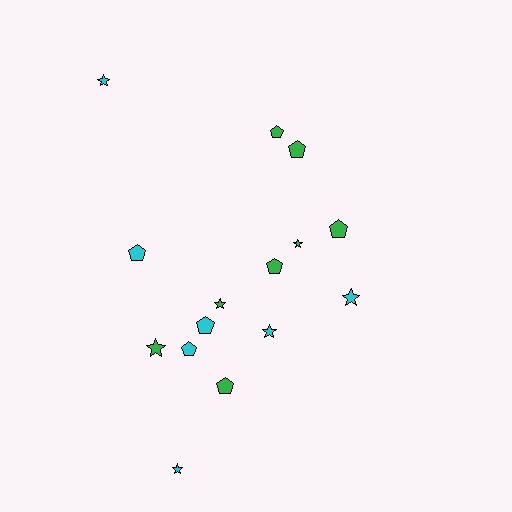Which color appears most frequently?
Green, with 8 objects.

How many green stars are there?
There are 3 green stars.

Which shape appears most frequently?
Pentagon, with 8 objects.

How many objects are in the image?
There are 15 objects.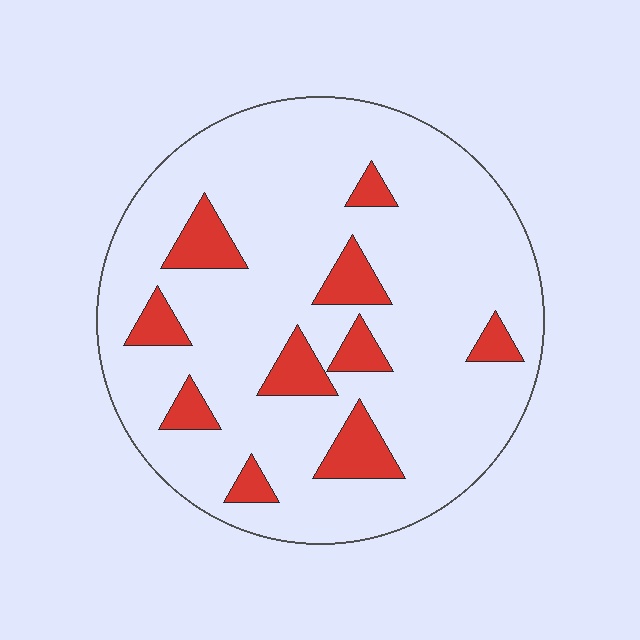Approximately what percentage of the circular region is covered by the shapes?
Approximately 15%.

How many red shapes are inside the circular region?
10.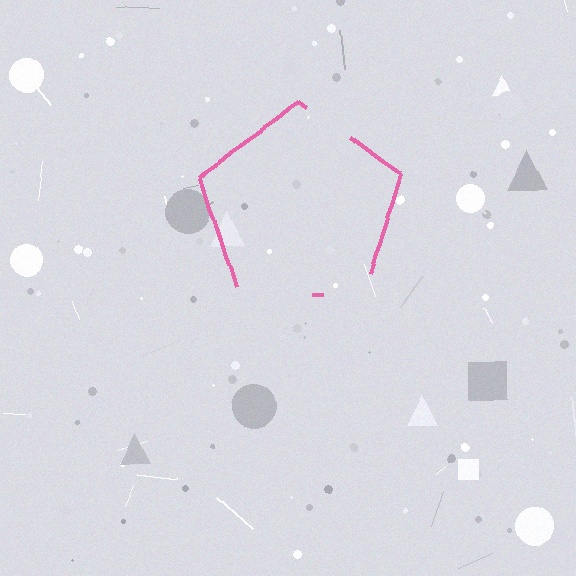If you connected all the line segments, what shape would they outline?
They would outline a pentagon.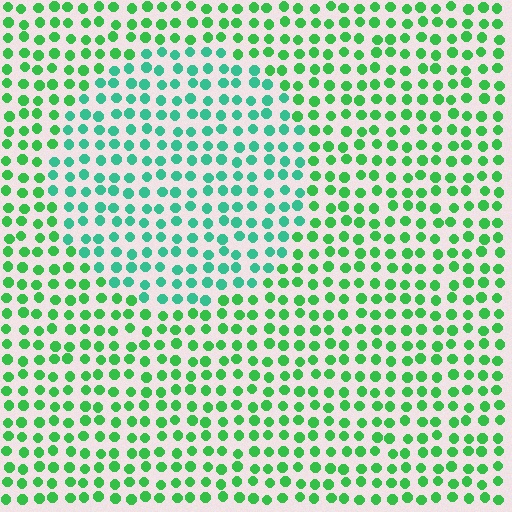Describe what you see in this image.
The image is filled with small green elements in a uniform arrangement. A circle-shaped region is visible where the elements are tinted to a slightly different hue, forming a subtle color boundary.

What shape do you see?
I see a circle.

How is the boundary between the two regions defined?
The boundary is defined purely by a slight shift in hue (about 31 degrees). Spacing, size, and orientation are identical on both sides.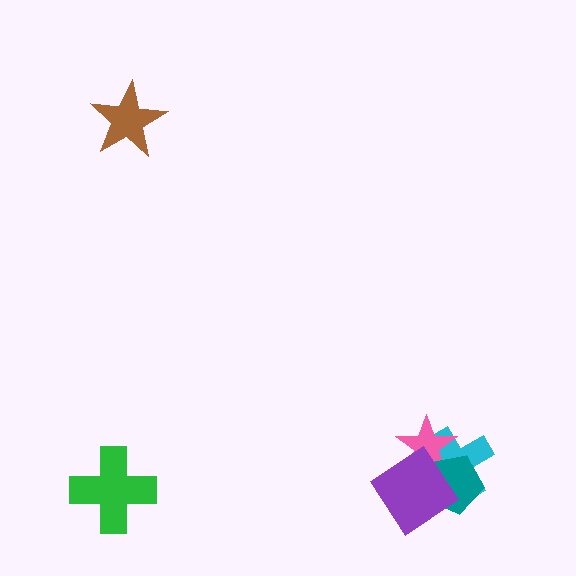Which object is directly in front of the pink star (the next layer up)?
The teal pentagon is directly in front of the pink star.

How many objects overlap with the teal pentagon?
3 objects overlap with the teal pentagon.